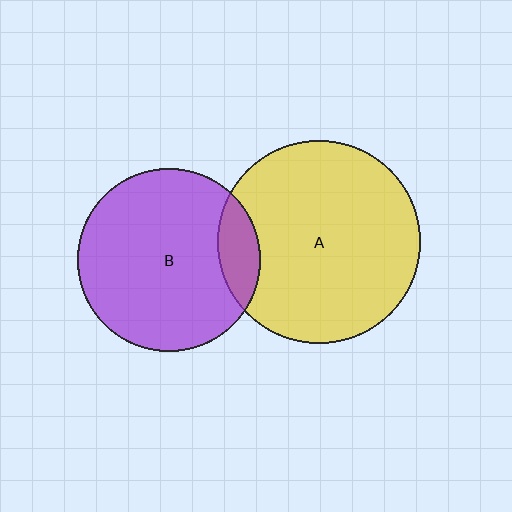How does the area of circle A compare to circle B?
Approximately 1.2 times.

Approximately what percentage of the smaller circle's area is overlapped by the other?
Approximately 15%.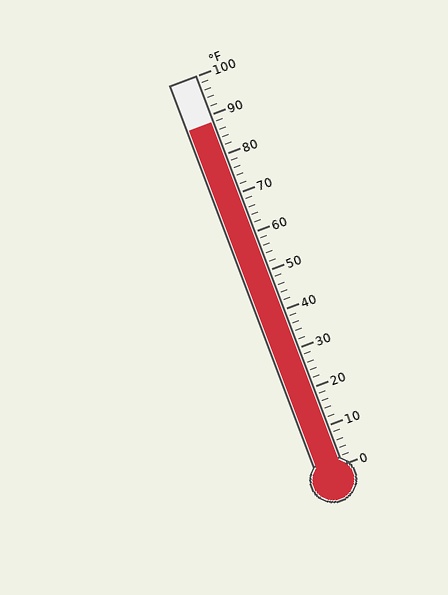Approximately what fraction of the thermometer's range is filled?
The thermometer is filled to approximately 90% of its range.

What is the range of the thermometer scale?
The thermometer scale ranges from 0°F to 100°F.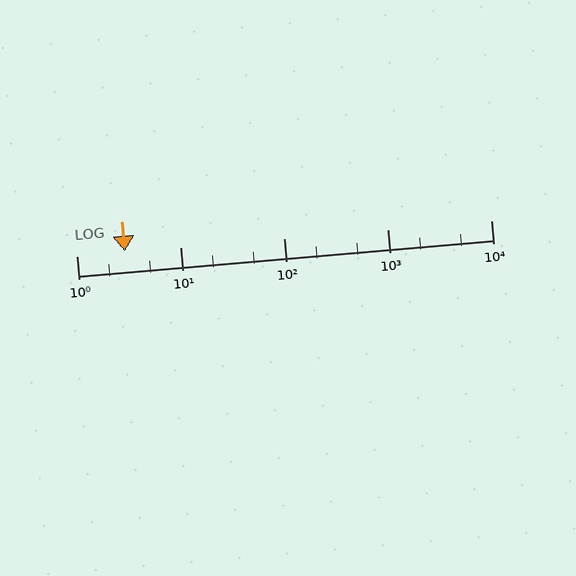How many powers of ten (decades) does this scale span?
The scale spans 4 decades, from 1 to 10000.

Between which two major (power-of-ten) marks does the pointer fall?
The pointer is between 1 and 10.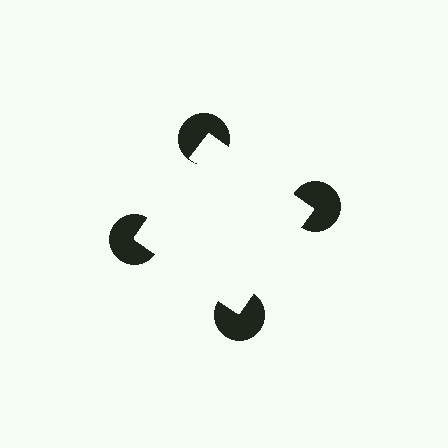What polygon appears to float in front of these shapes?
An illusory square — its edges are inferred from the aligned wedge cuts in the pac-man discs, not physically drawn.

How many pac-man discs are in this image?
There are 4 — one at each vertex of the illusory square.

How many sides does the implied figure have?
4 sides.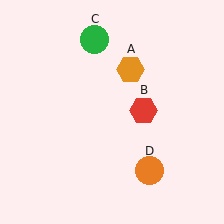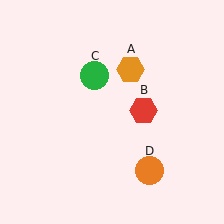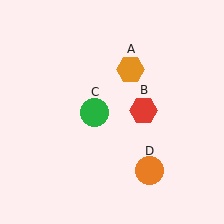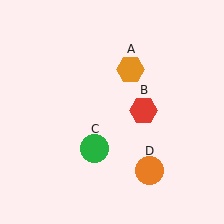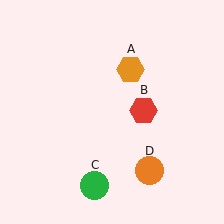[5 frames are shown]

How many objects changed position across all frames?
1 object changed position: green circle (object C).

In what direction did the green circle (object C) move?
The green circle (object C) moved down.